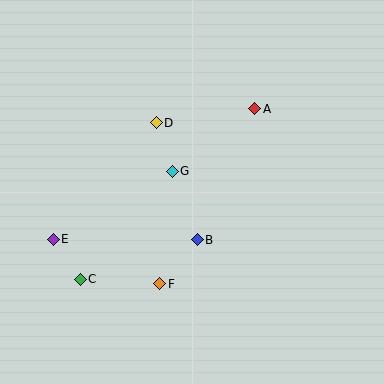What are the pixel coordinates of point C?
Point C is at (80, 279).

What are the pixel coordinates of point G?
Point G is at (172, 171).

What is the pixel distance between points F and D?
The distance between F and D is 161 pixels.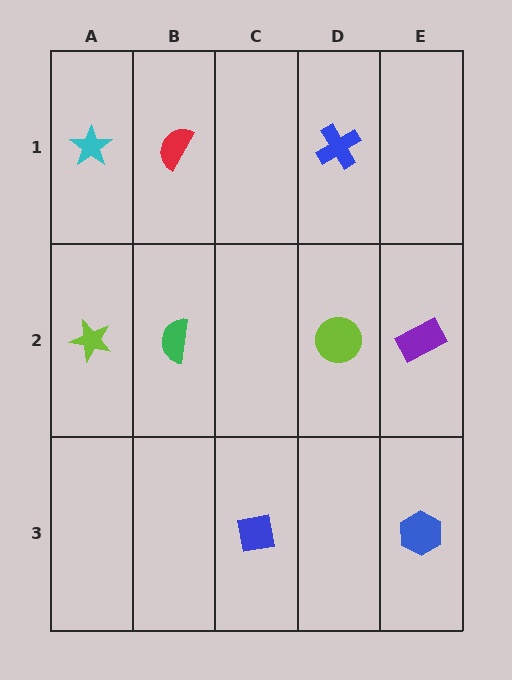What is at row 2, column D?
A lime circle.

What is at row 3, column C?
A blue square.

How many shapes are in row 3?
2 shapes.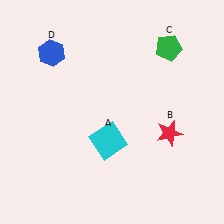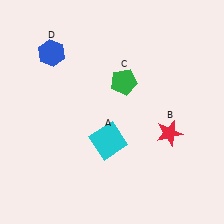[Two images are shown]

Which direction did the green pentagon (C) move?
The green pentagon (C) moved left.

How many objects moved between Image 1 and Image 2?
1 object moved between the two images.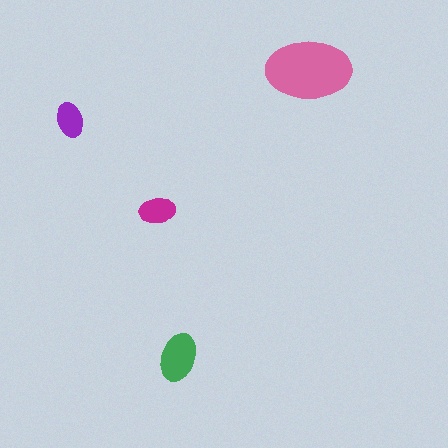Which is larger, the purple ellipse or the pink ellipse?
The pink one.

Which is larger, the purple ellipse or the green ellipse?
The green one.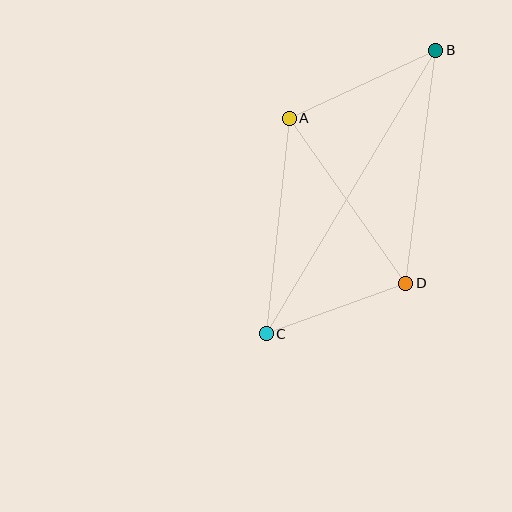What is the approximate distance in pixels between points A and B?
The distance between A and B is approximately 161 pixels.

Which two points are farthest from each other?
Points B and C are farthest from each other.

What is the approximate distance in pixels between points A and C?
The distance between A and C is approximately 216 pixels.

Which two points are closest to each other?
Points C and D are closest to each other.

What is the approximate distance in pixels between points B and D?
The distance between B and D is approximately 235 pixels.